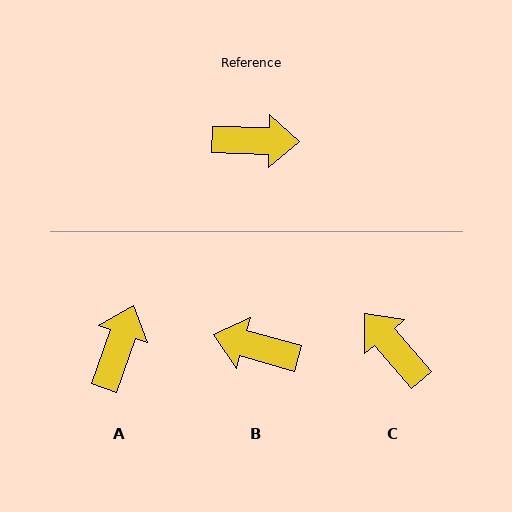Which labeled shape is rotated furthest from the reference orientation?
B, about 166 degrees away.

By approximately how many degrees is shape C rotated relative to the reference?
Approximately 132 degrees counter-clockwise.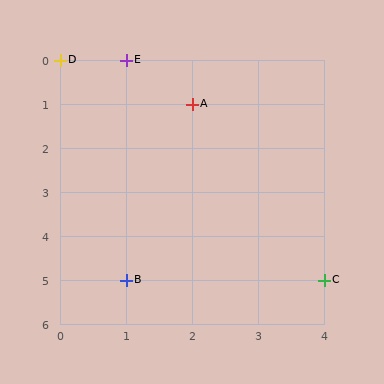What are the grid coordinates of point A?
Point A is at grid coordinates (2, 1).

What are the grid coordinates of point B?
Point B is at grid coordinates (1, 5).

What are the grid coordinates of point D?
Point D is at grid coordinates (0, 0).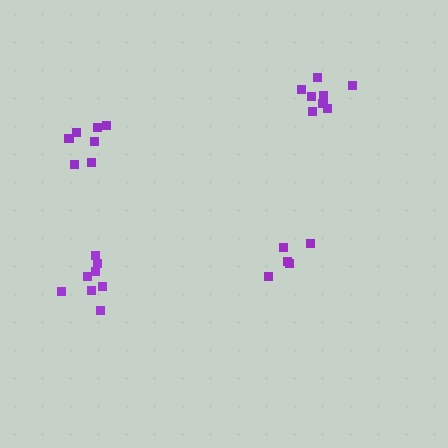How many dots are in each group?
Group 1: 5 dots, Group 2: 7 dots, Group 3: 8 dots, Group 4: 9 dots (29 total).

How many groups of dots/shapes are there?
There are 4 groups.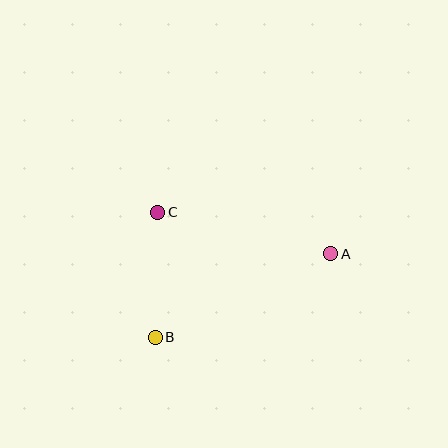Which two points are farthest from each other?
Points A and B are farthest from each other.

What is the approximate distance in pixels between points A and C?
The distance between A and C is approximately 178 pixels.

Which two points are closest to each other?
Points B and C are closest to each other.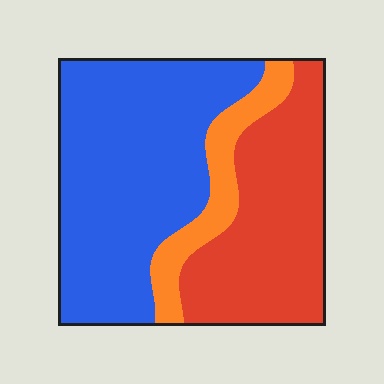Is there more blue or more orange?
Blue.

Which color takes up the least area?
Orange, at roughly 15%.